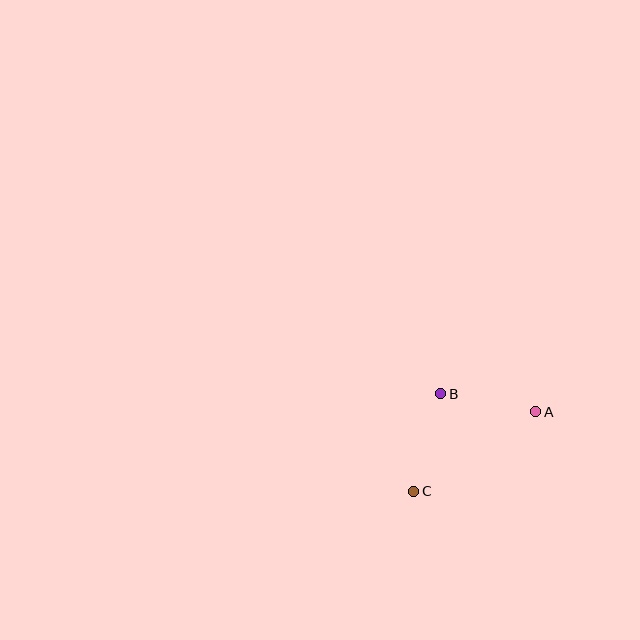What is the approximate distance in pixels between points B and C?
The distance between B and C is approximately 101 pixels.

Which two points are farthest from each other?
Points A and C are farthest from each other.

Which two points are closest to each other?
Points A and B are closest to each other.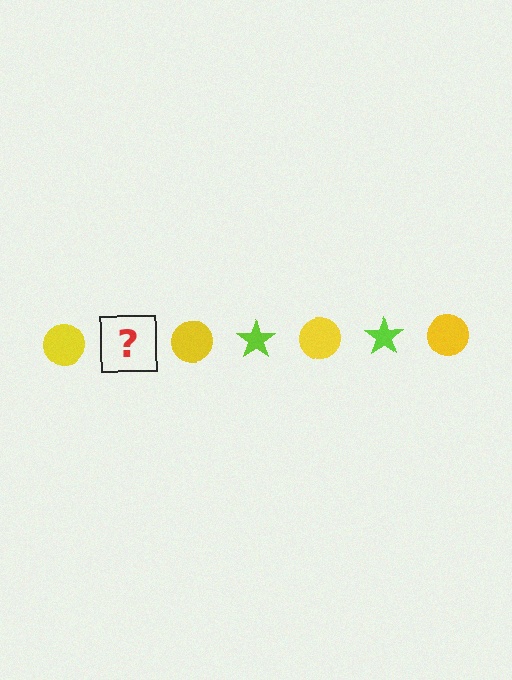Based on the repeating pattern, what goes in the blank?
The blank should be a lime star.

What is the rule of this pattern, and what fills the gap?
The rule is that the pattern alternates between yellow circle and lime star. The gap should be filled with a lime star.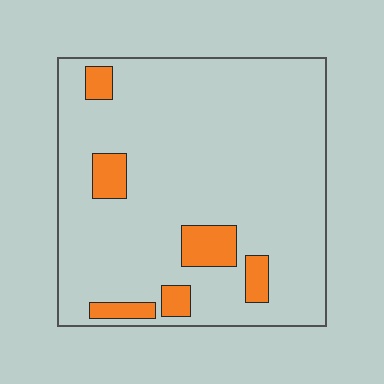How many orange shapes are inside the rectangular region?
6.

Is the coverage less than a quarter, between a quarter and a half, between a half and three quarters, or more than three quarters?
Less than a quarter.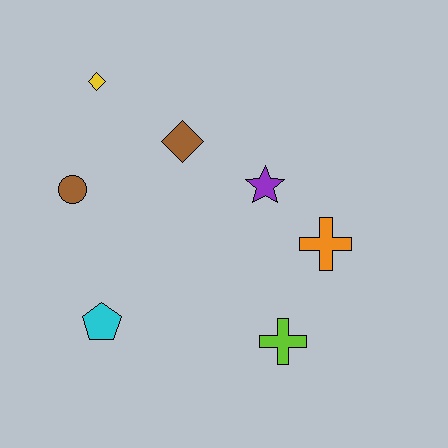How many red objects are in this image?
There are no red objects.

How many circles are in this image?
There is 1 circle.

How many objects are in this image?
There are 7 objects.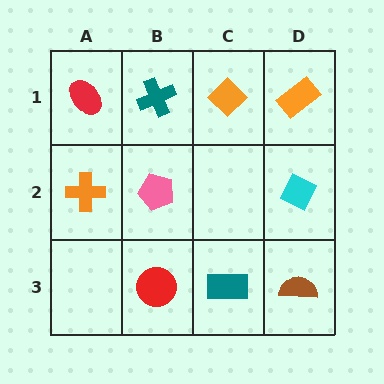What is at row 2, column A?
An orange cross.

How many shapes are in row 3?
3 shapes.